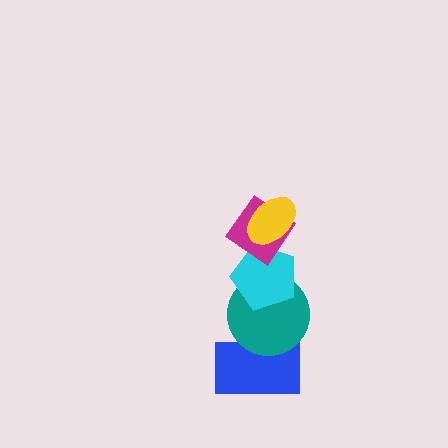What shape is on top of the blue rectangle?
The teal circle is on top of the blue rectangle.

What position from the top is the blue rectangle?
The blue rectangle is 5th from the top.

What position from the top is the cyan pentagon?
The cyan pentagon is 3rd from the top.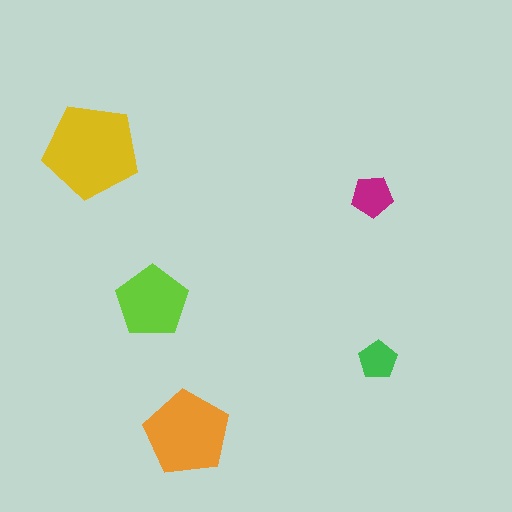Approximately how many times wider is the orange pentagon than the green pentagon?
About 2 times wider.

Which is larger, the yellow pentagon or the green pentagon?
The yellow one.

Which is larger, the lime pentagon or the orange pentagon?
The orange one.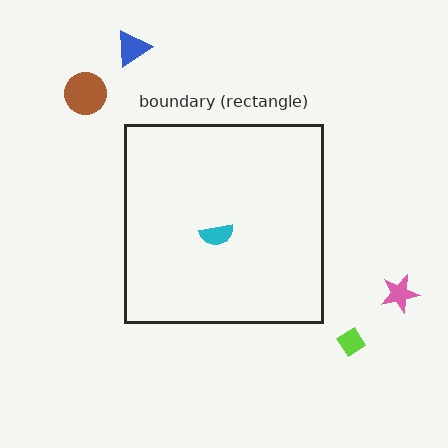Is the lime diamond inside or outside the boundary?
Outside.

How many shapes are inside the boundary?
1 inside, 4 outside.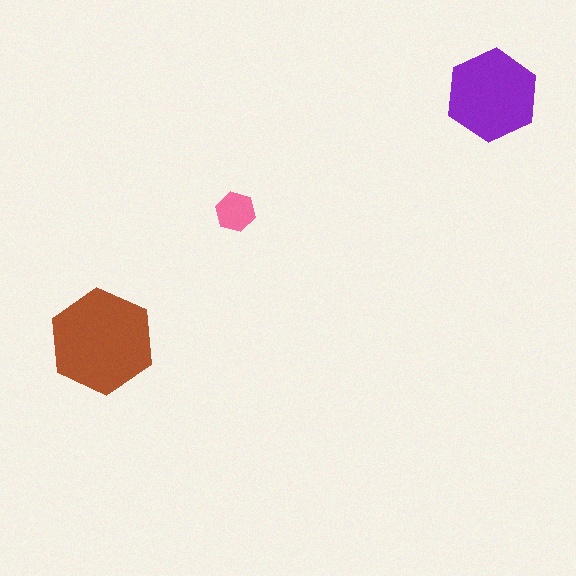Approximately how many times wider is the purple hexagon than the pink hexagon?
About 2.5 times wider.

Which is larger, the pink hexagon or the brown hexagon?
The brown one.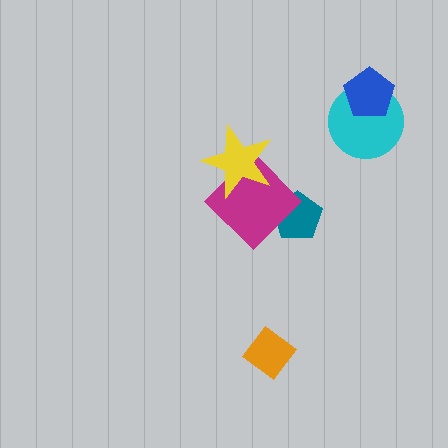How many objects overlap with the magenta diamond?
2 objects overlap with the magenta diamond.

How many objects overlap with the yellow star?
1 object overlaps with the yellow star.